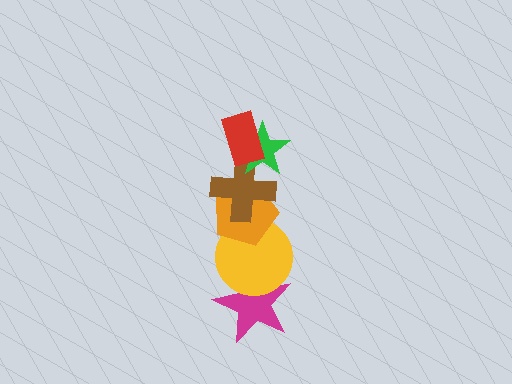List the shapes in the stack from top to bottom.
From top to bottom: the red rectangle, the green star, the brown cross, the orange pentagon, the yellow circle, the magenta star.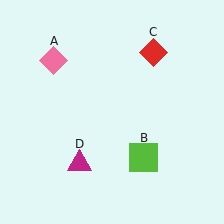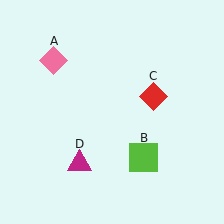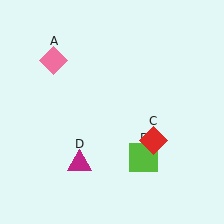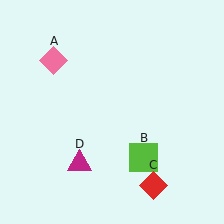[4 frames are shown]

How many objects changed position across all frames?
1 object changed position: red diamond (object C).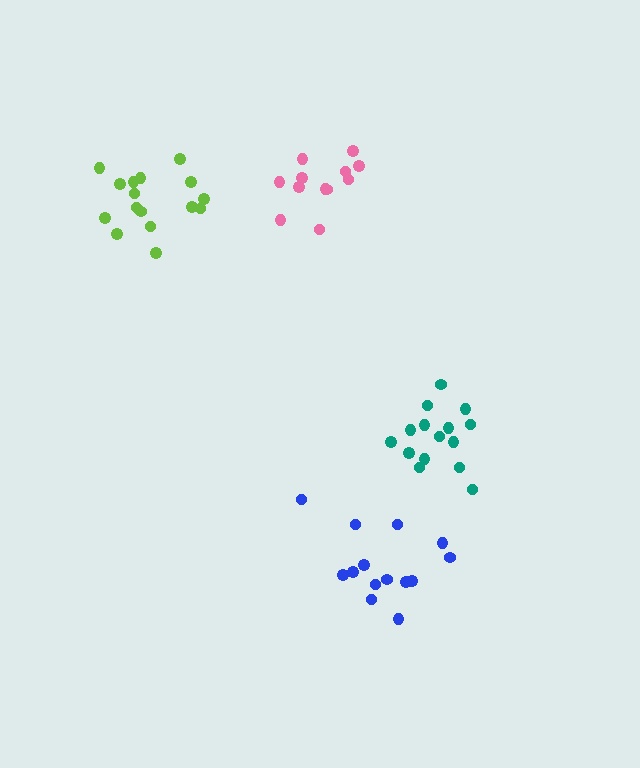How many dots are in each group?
Group 1: 15 dots, Group 2: 14 dots, Group 3: 16 dots, Group 4: 12 dots (57 total).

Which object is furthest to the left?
The lime cluster is leftmost.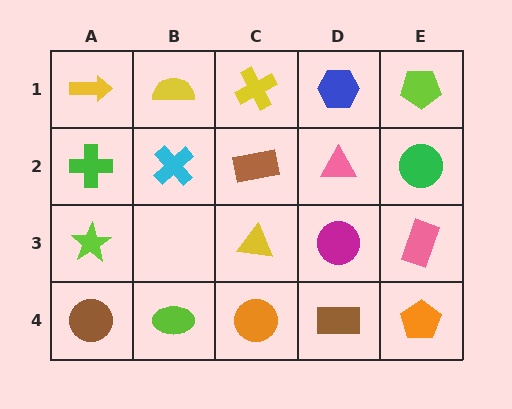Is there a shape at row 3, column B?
No, that cell is empty.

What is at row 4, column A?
A brown circle.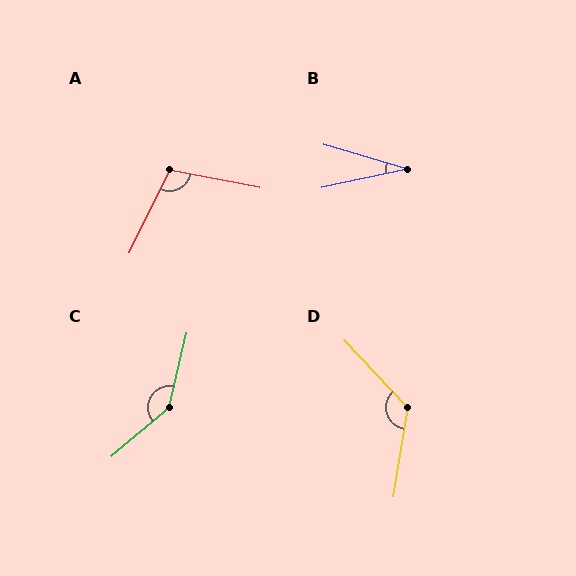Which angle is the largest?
C, at approximately 144 degrees.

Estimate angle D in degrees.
Approximately 127 degrees.